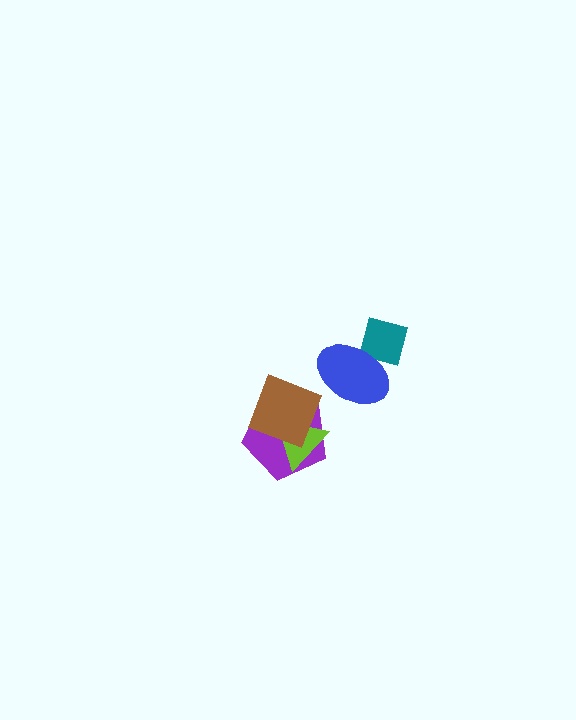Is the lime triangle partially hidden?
Yes, it is partially covered by another shape.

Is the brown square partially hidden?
No, no other shape covers it.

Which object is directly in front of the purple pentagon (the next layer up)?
The lime triangle is directly in front of the purple pentagon.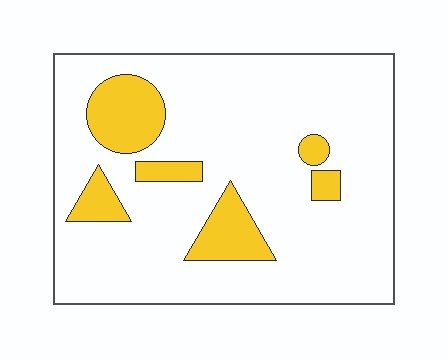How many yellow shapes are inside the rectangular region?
6.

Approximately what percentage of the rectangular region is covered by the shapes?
Approximately 15%.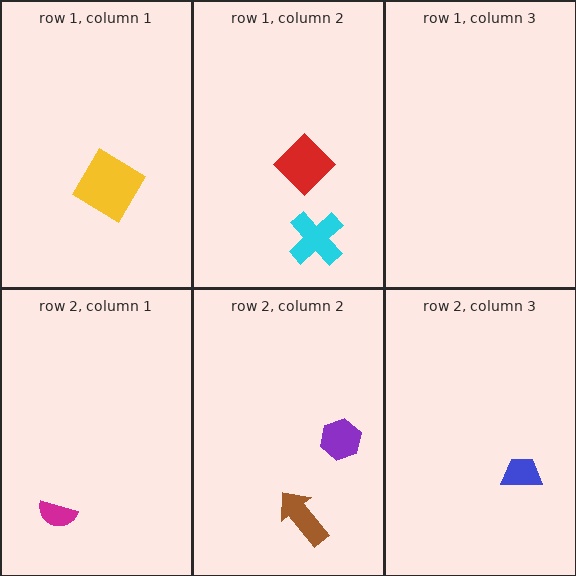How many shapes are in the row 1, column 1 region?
1.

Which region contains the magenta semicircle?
The row 2, column 1 region.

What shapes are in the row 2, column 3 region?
The blue trapezoid.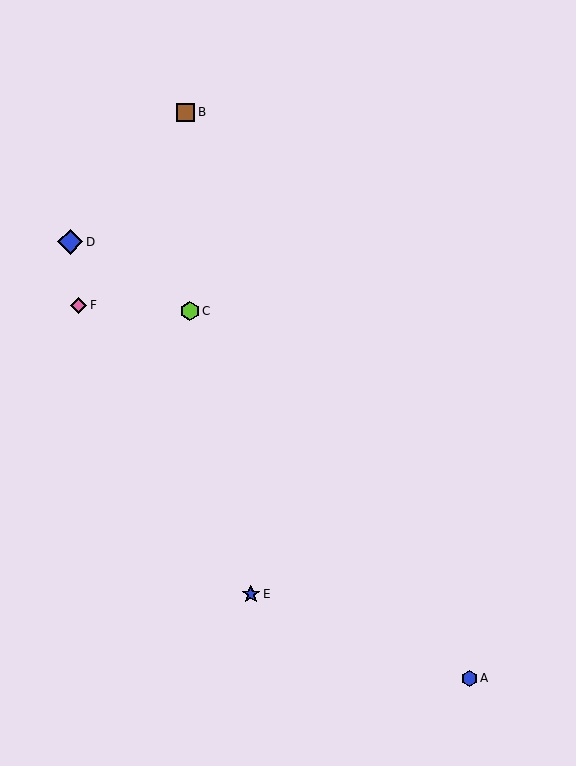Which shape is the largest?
The blue diamond (labeled D) is the largest.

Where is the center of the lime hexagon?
The center of the lime hexagon is at (189, 312).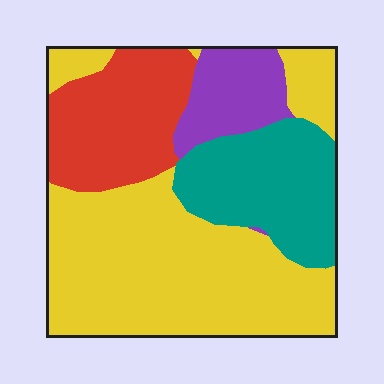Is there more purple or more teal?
Teal.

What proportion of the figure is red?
Red takes up about one fifth (1/5) of the figure.